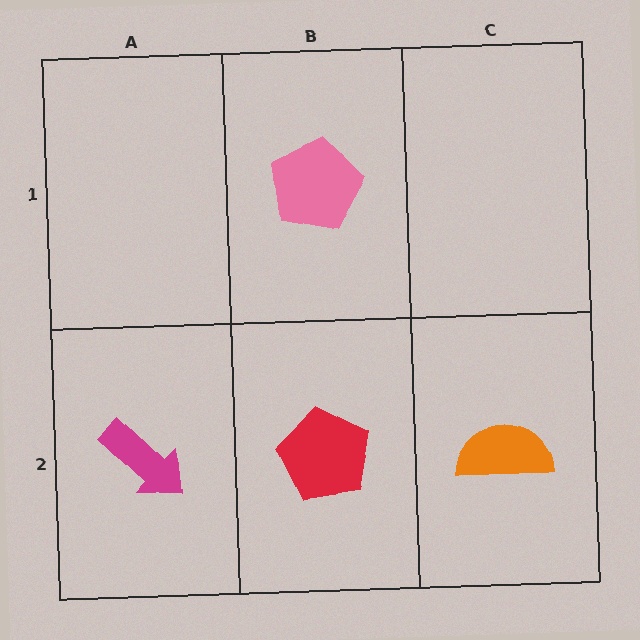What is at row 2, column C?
An orange semicircle.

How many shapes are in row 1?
1 shape.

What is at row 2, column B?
A red pentagon.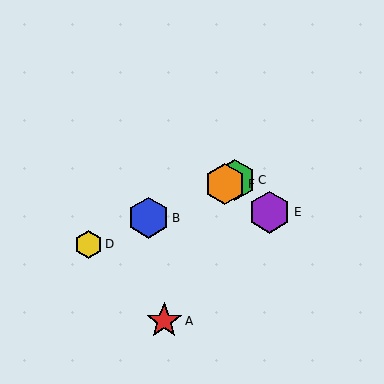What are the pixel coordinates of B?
Object B is at (148, 218).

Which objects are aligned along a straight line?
Objects B, C, D, F are aligned along a straight line.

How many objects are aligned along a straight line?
4 objects (B, C, D, F) are aligned along a straight line.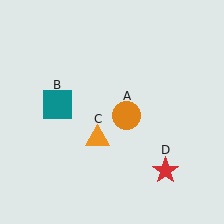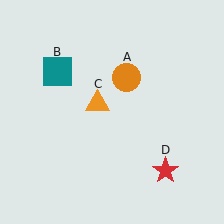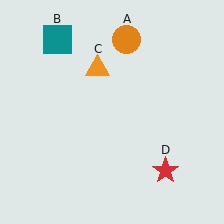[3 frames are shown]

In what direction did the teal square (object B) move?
The teal square (object B) moved up.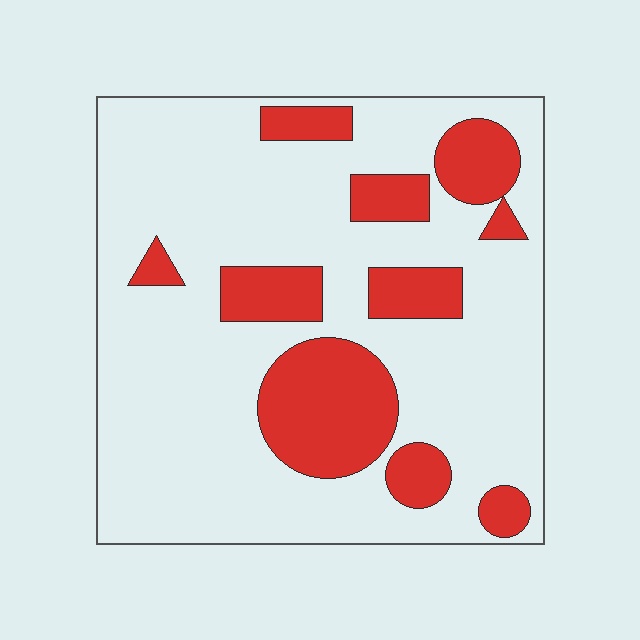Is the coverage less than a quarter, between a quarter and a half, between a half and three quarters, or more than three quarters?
Less than a quarter.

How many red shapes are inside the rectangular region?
10.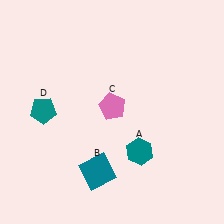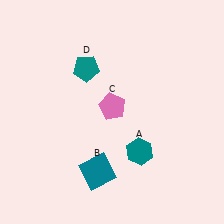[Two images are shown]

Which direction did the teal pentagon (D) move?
The teal pentagon (D) moved right.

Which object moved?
The teal pentagon (D) moved right.